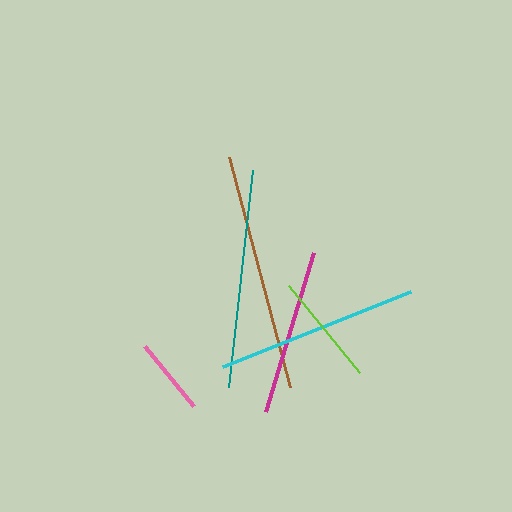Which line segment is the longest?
The brown line is the longest at approximately 238 pixels.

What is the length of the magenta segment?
The magenta segment is approximately 166 pixels long.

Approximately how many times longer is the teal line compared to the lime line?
The teal line is approximately 1.9 times the length of the lime line.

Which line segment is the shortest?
The pink line is the shortest at approximately 77 pixels.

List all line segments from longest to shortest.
From longest to shortest: brown, teal, cyan, magenta, lime, pink.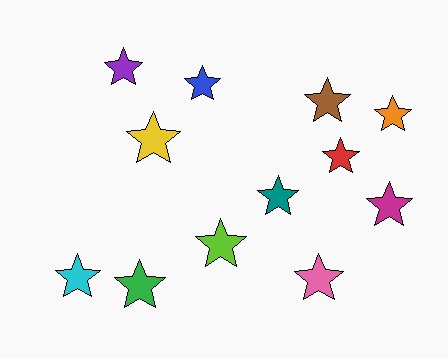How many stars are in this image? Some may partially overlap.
There are 12 stars.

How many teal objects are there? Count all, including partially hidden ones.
There is 1 teal object.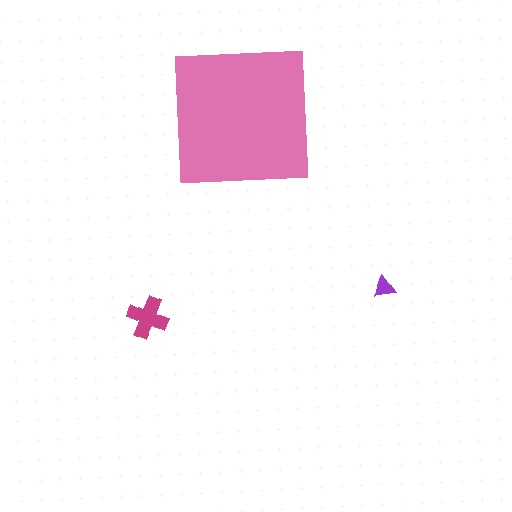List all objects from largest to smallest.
The pink square, the magenta cross, the purple triangle.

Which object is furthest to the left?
The magenta cross is leftmost.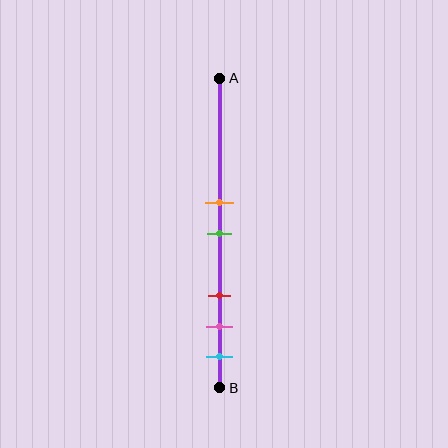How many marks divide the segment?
There are 5 marks dividing the segment.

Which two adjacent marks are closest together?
The orange and green marks are the closest adjacent pair.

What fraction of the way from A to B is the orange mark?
The orange mark is approximately 40% (0.4) of the way from A to B.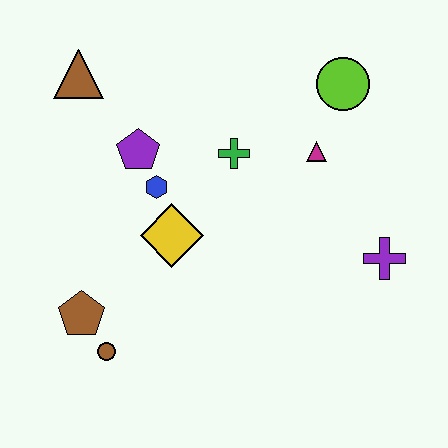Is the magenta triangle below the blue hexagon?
No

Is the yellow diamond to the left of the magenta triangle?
Yes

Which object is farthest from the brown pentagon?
The lime circle is farthest from the brown pentagon.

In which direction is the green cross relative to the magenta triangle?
The green cross is to the left of the magenta triangle.